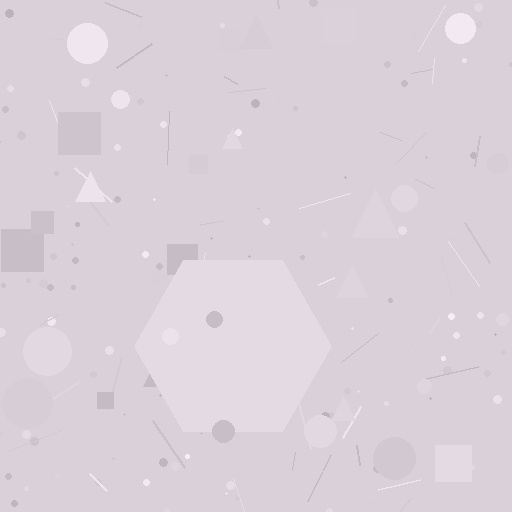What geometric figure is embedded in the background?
A hexagon is embedded in the background.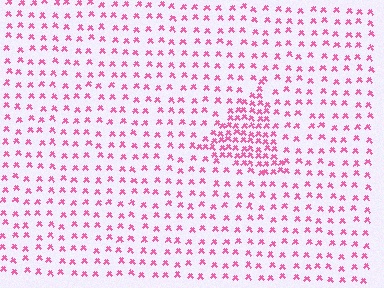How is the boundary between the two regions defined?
The boundary is defined by a change in element density (approximately 2.4x ratio). All elements are the same color, size, and shape.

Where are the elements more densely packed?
The elements are more densely packed inside the triangle boundary.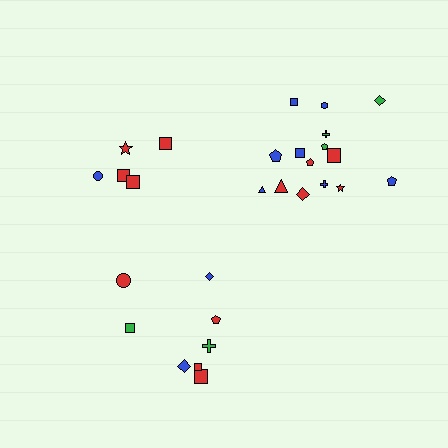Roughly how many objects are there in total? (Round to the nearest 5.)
Roughly 30 objects in total.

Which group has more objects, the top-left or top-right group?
The top-right group.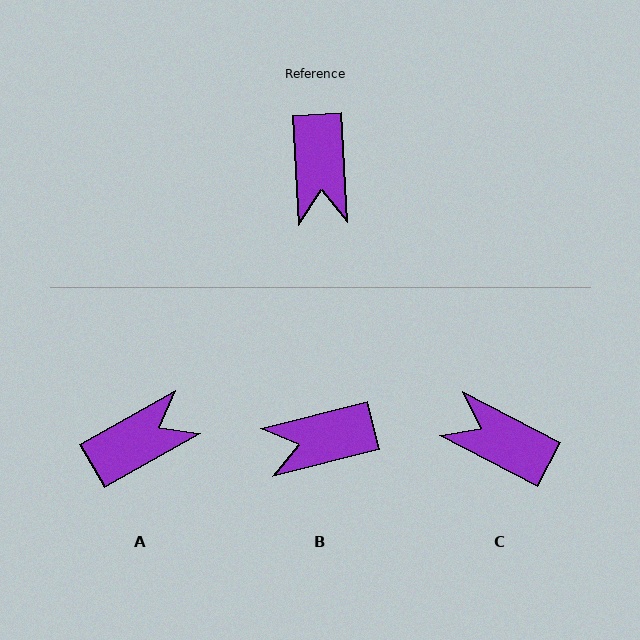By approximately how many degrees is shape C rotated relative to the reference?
Approximately 121 degrees clockwise.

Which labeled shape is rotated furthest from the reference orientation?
C, about 121 degrees away.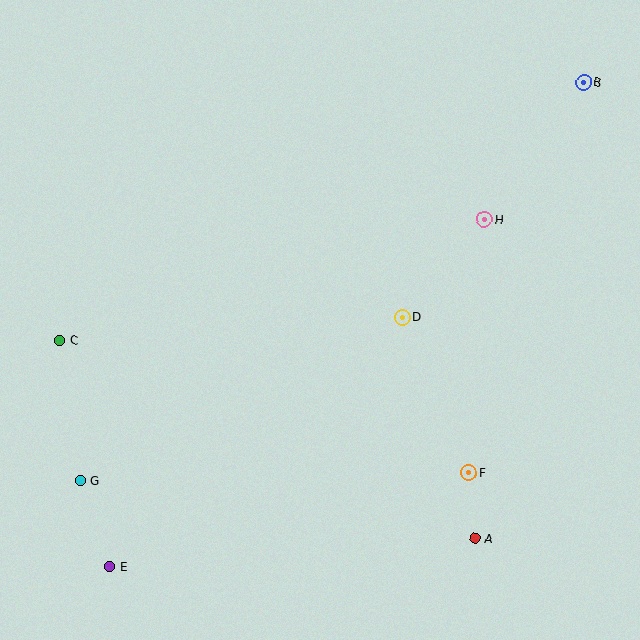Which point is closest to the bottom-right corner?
Point A is closest to the bottom-right corner.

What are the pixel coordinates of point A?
Point A is at (475, 538).